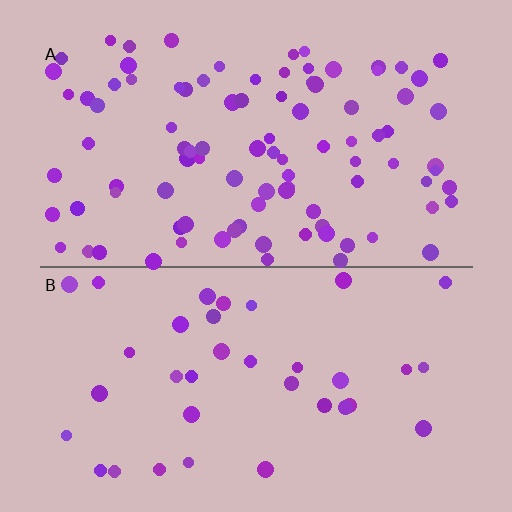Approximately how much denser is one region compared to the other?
Approximately 2.7× — region A over region B.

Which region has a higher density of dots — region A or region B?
A (the top).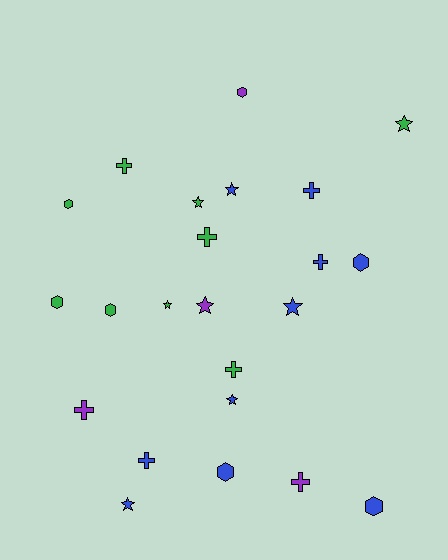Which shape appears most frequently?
Cross, with 8 objects.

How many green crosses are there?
There are 3 green crosses.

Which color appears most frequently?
Blue, with 10 objects.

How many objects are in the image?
There are 23 objects.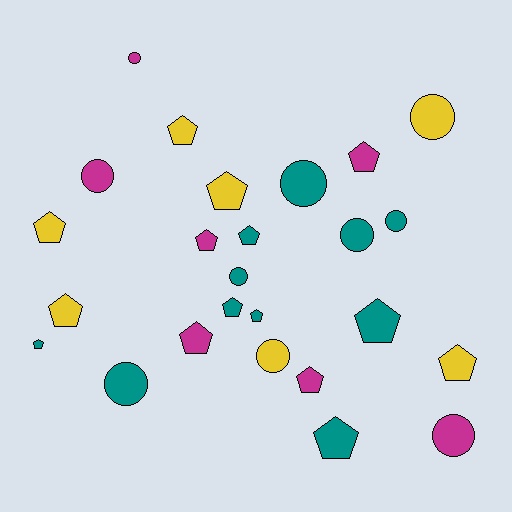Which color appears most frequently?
Teal, with 11 objects.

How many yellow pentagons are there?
There are 5 yellow pentagons.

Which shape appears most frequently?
Pentagon, with 15 objects.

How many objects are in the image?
There are 25 objects.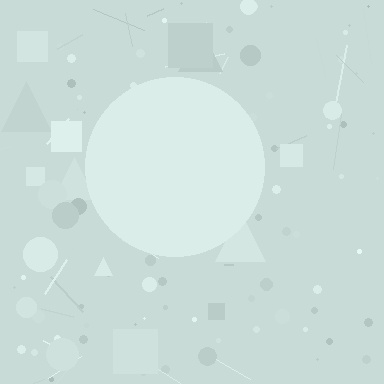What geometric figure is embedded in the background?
A circle is embedded in the background.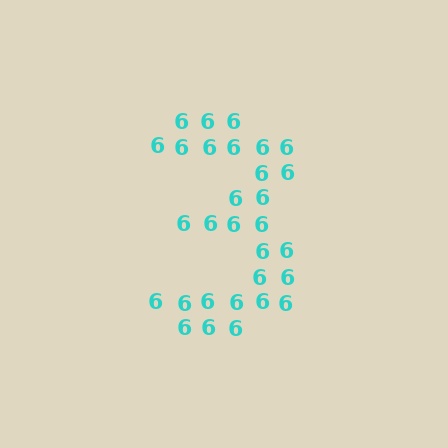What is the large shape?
The large shape is the digit 3.